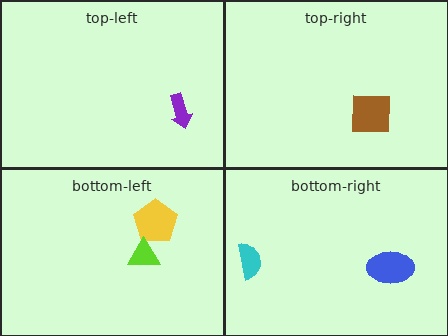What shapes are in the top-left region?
The purple arrow.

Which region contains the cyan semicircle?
The bottom-right region.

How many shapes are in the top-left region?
1.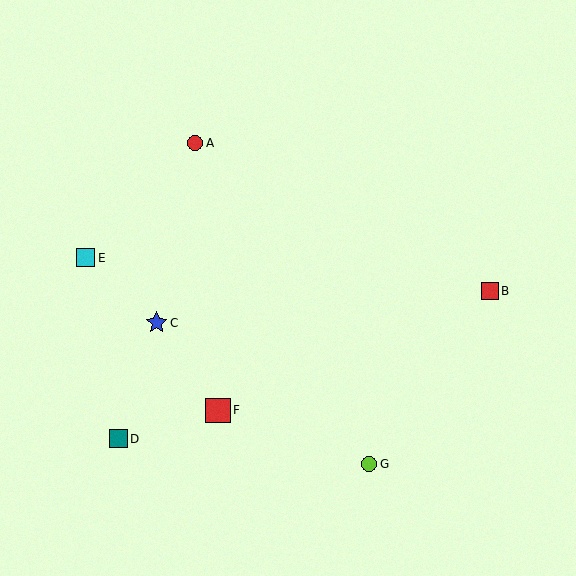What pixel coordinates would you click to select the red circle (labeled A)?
Click at (195, 143) to select the red circle A.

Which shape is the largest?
The red square (labeled F) is the largest.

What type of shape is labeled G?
Shape G is a lime circle.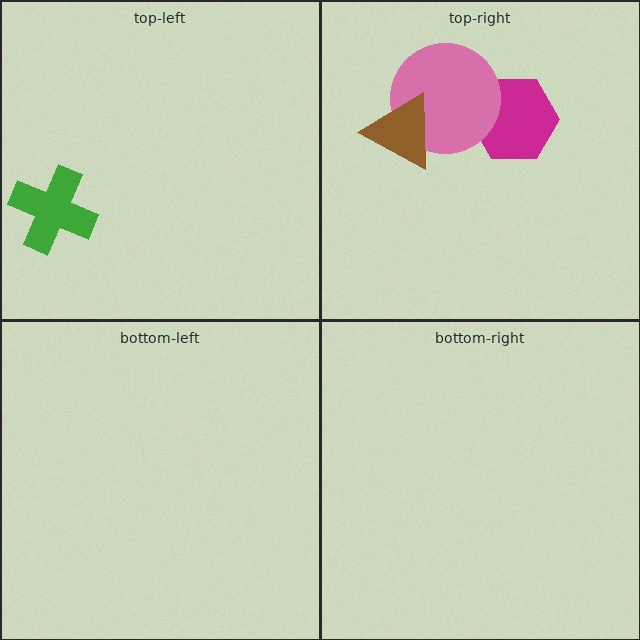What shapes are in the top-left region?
The green cross.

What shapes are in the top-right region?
The magenta hexagon, the pink circle, the brown triangle.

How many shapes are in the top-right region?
3.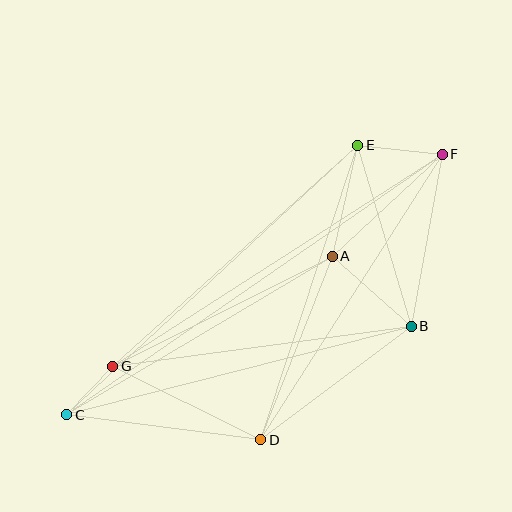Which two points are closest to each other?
Points C and G are closest to each other.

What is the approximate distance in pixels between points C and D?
The distance between C and D is approximately 196 pixels.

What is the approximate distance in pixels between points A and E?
The distance between A and E is approximately 114 pixels.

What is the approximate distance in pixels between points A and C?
The distance between A and C is approximately 309 pixels.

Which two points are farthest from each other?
Points C and F are farthest from each other.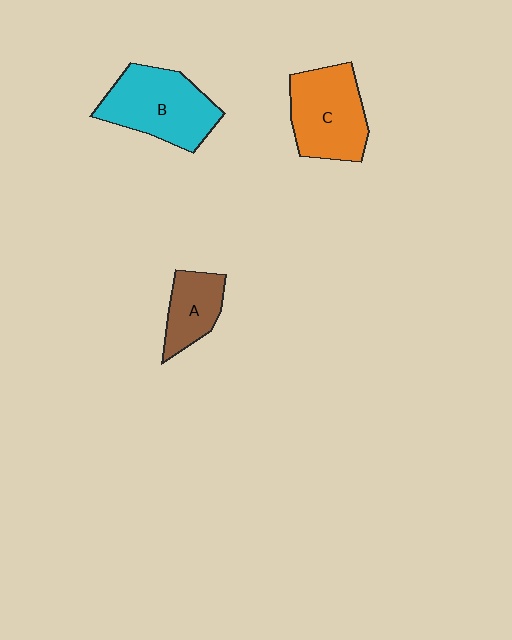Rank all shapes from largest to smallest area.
From largest to smallest: B (cyan), C (orange), A (brown).